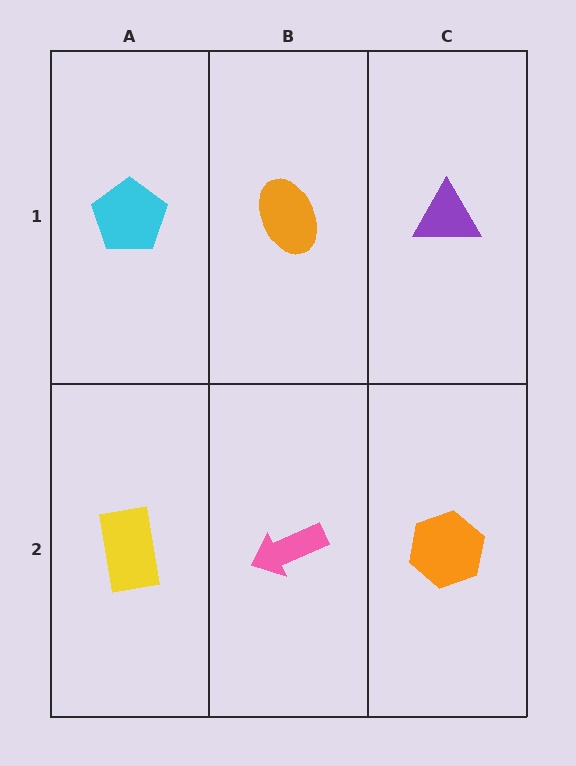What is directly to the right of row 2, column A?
A pink arrow.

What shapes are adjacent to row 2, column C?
A purple triangle (row 1, column C), a pink arrow (row 2, column B).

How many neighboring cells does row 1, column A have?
2.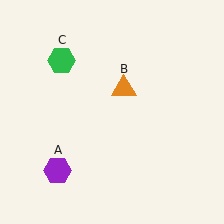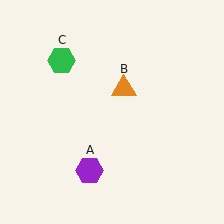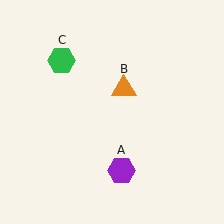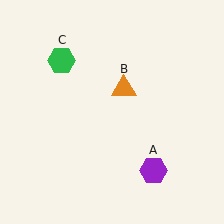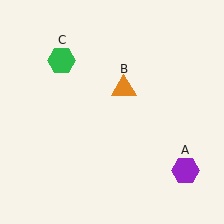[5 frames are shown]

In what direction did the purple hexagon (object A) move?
The purple hexagon (object A) moved right.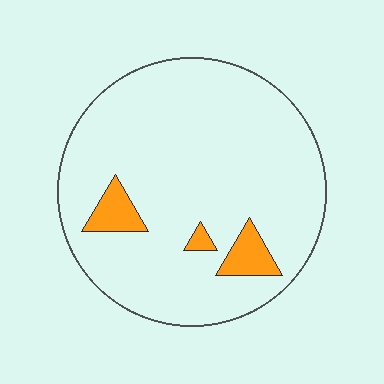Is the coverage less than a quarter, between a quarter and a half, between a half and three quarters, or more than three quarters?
Less than a quarter.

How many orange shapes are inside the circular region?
3.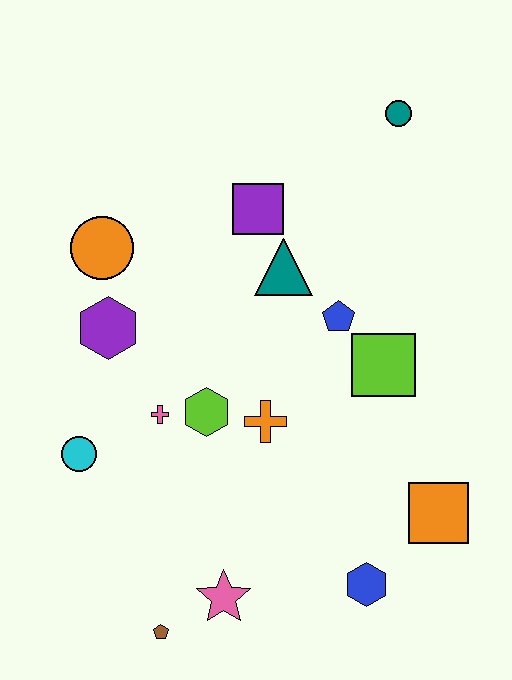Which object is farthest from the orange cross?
The teal circle is farthest from the orange cross.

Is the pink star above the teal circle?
No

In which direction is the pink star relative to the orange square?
The pink star is to the left of the orange square.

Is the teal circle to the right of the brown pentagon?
Yes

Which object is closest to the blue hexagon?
The orange square is closest to the blue hexagon.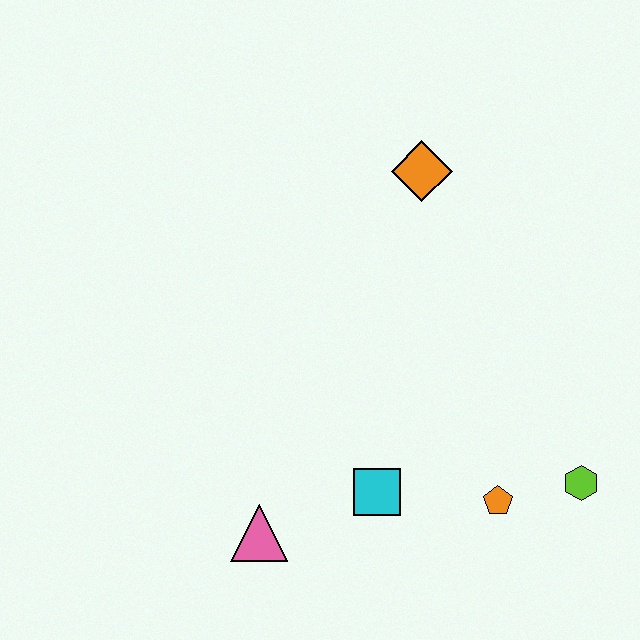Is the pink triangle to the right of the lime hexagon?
No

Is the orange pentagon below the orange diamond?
Yes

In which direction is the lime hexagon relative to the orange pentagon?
The lime hexagon is to the right of the orange pentagon.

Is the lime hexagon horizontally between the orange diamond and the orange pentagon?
No